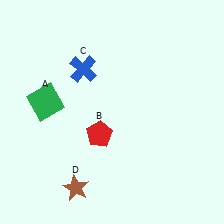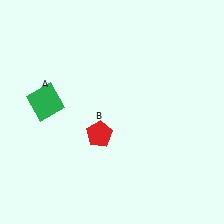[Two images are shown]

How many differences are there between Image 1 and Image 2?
There are 2 differences between the two images.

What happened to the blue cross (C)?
The blue cross (C) was removed in Image 2. It was in the top-left area of Image 1.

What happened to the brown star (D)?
The brown star (D) was removed in Image 2. It was in the bottom-left area of Image 1.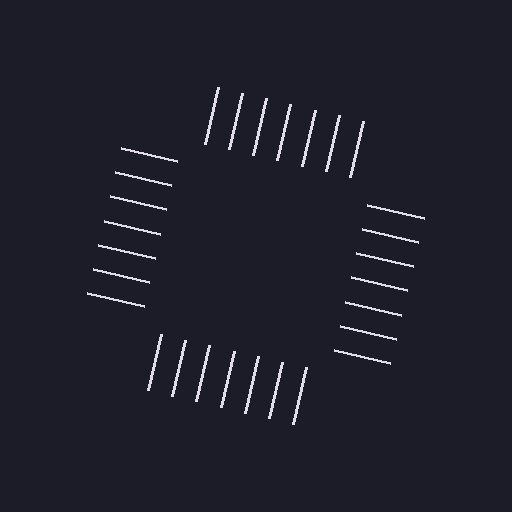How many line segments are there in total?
28 — 7 along each of the 4 edges.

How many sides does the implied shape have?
4 sides — the line-ends trace a square.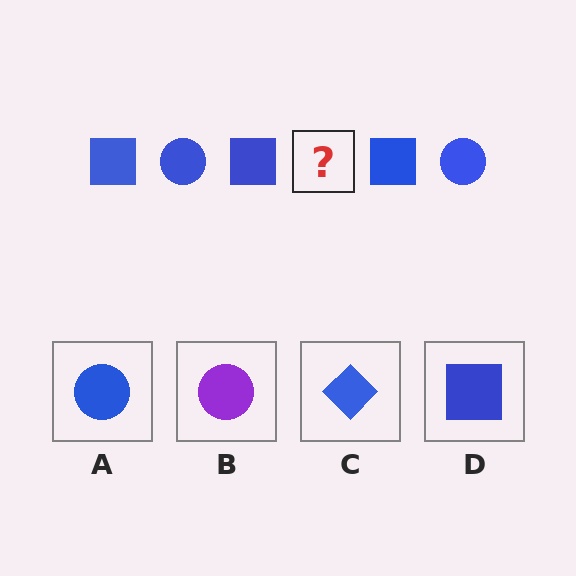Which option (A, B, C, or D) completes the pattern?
A.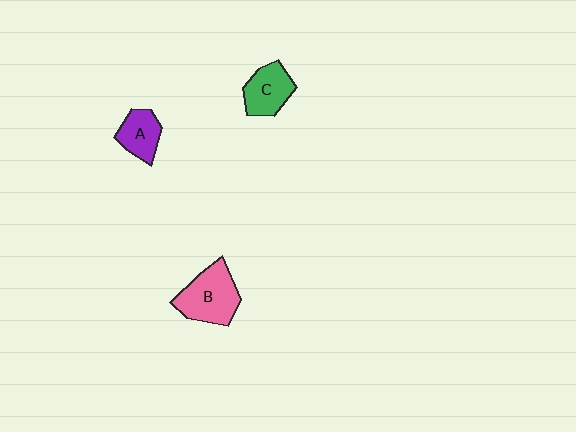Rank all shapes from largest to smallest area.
From largest to smallest: B (pink), C (green), A (purple).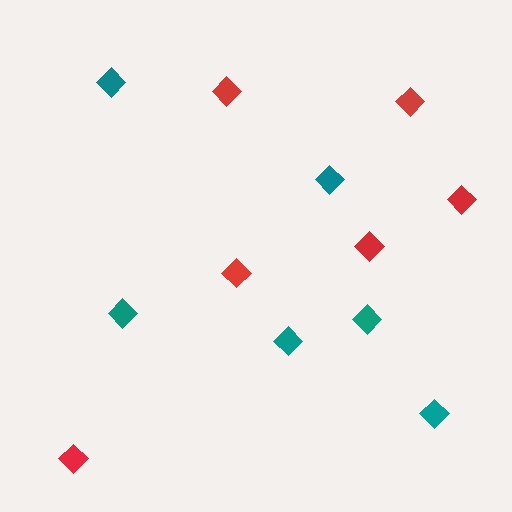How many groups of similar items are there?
There are 2 groups: one group of teal diamonds (6) and one group of red diamonds (6).